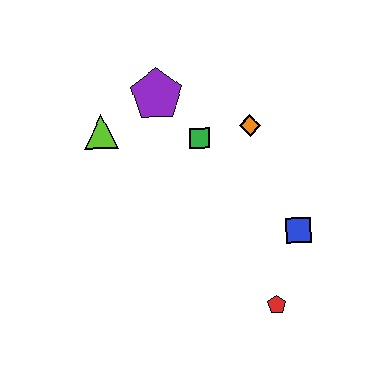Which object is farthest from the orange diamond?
The red pentagon is farthest from the orange diamond.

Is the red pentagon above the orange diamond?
No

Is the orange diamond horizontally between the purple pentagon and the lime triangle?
No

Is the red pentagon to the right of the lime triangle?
Yes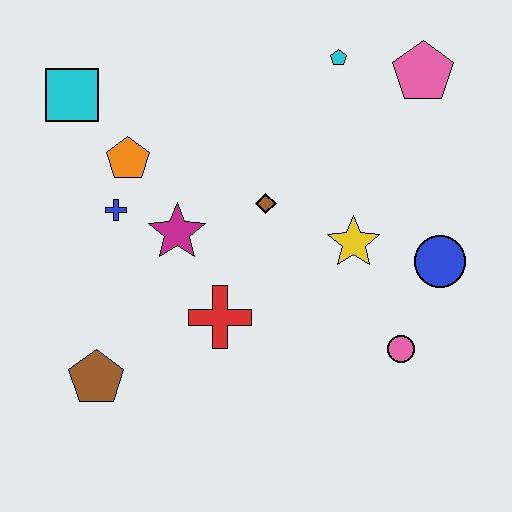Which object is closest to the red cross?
The magenta star is closest to the red cross.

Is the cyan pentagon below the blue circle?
No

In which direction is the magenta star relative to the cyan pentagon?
The magenta star is below the cyan pentagon.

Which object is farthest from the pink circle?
The cyan square is farthest from the pink circle.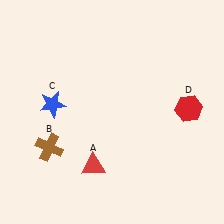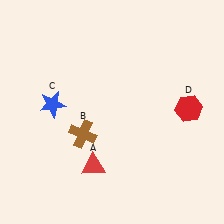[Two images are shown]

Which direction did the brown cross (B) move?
The brown cross (B) moved right.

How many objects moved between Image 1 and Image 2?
1 object moved between the two images.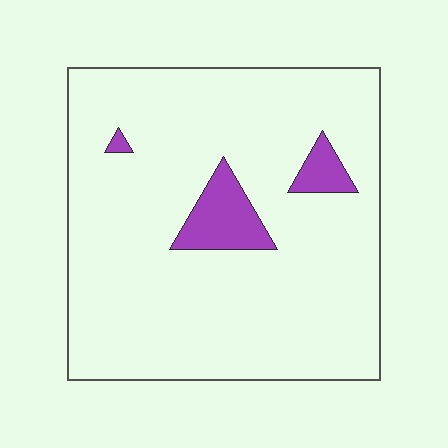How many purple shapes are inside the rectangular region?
3.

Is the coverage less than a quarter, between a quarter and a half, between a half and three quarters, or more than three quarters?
Less than a quarter.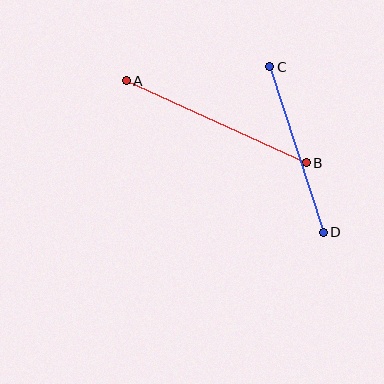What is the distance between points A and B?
The distance is approximately 198 pixels.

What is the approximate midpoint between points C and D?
The midpoint is at approximately (297, 150) pixels.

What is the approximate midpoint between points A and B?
The midpoint is at approximately (216, 122) pixels.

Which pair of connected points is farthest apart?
Points A and B are farthest apart.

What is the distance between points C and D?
The distance is approximately 174 pixels.